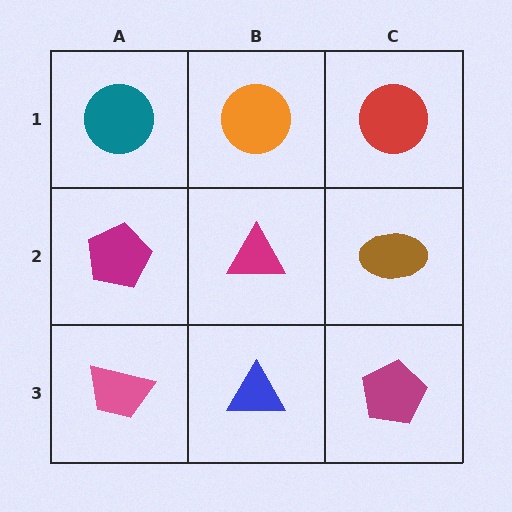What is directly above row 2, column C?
A red circle.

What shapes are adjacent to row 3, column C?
A brown ellipse (row 2, column C), a blue triangle (row 3, column B).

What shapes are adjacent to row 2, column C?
A red circle (row 1, column C), a magenta pentagon (row 3, column C), a magenta triangle (row 2, column B).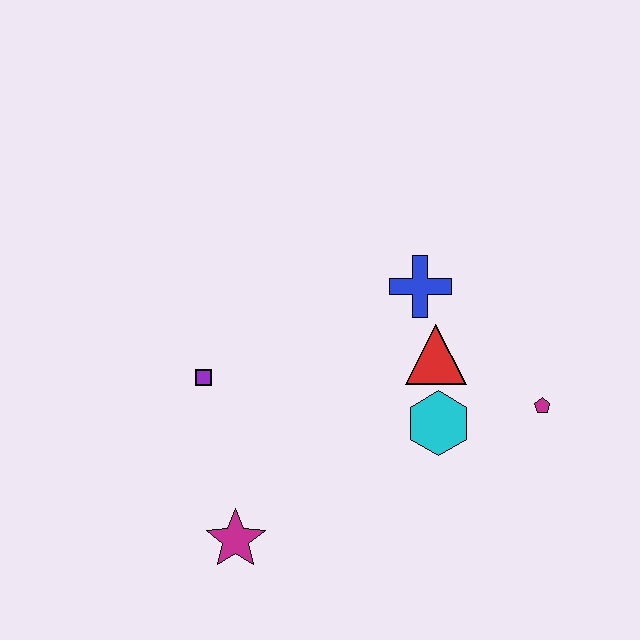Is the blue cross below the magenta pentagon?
No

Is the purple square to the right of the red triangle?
No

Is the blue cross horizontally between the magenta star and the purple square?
No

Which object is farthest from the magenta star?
The magenta pentagon is farthest from the magenta star.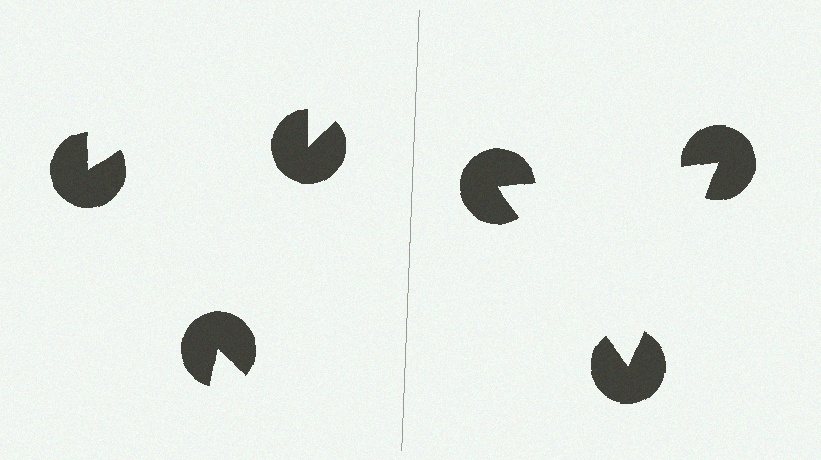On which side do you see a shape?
An illusory triangle appears on the right side. On the left side the wedge cuts are rotated, so no coherent shape forms.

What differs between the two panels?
The pac-man discs are positioned identically on both sides; only the wedge orientations differ. On the right they align to a triangle; on the left they are misaligned.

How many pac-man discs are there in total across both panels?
6 — 3 on each side.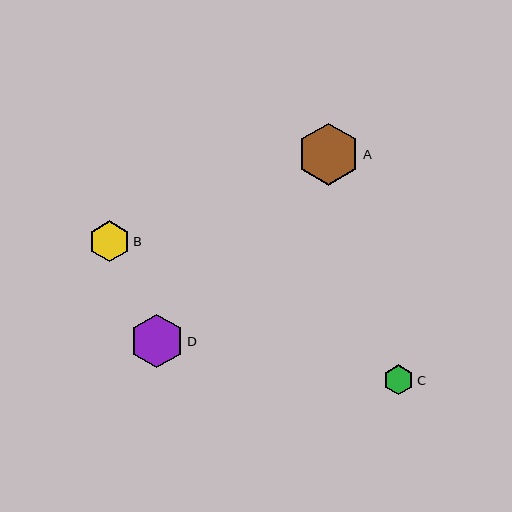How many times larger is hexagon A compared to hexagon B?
Hexagon A is approximately 1.5 times the size of hexagon B.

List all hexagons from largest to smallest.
From largest to smallest: A, D, B, C.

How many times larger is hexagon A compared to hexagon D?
Hexagon A is approximately 1.2 times the size of hexagon D.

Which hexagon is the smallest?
Hexagon C is the smallest with a size of approximately 30 pixels.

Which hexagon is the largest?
Hexagon A is the largest with a size of approximately 62 pixels.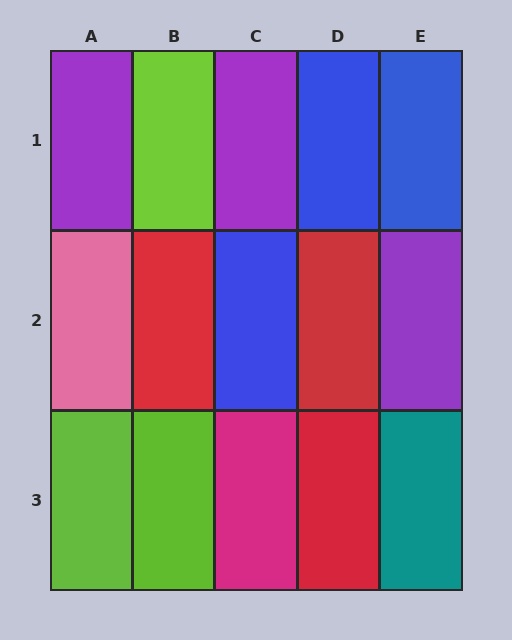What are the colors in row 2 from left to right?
Pink, red, blue, red, purple.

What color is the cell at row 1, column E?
Blue.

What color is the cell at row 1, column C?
Purple.